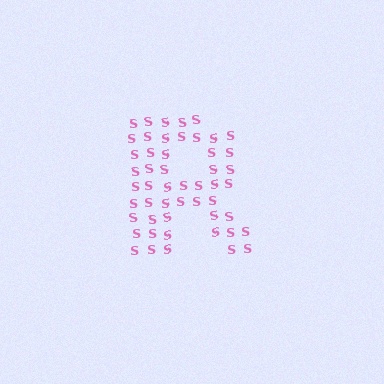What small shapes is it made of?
It is made of small letter S's.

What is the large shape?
The large shape is the letter R.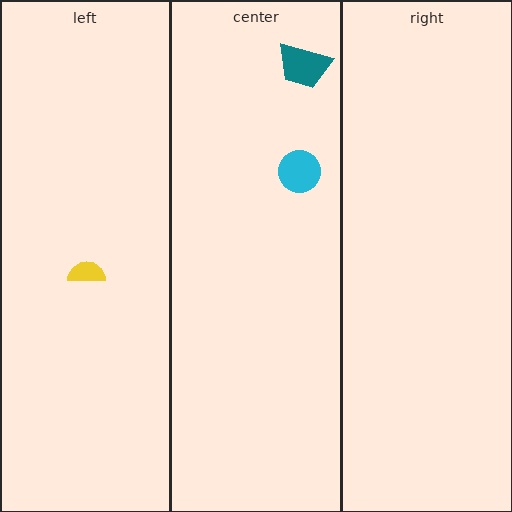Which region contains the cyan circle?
The center region.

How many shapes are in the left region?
1.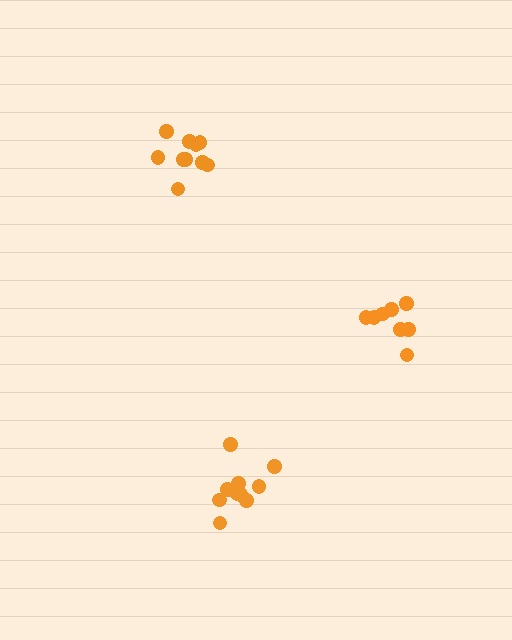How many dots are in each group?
Group 1: 11 dots, Group 2: 10 dots, Group 3: 8 dots (29 total).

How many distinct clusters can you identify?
There are 3 distinct clusters.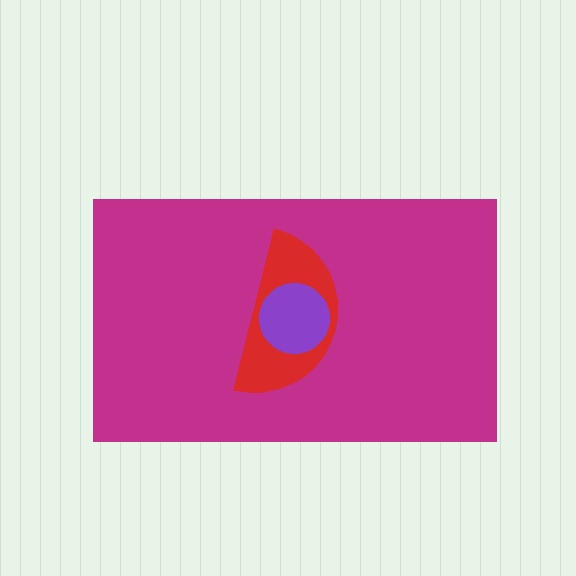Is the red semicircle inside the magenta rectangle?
Yes.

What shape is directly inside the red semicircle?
The purple circle.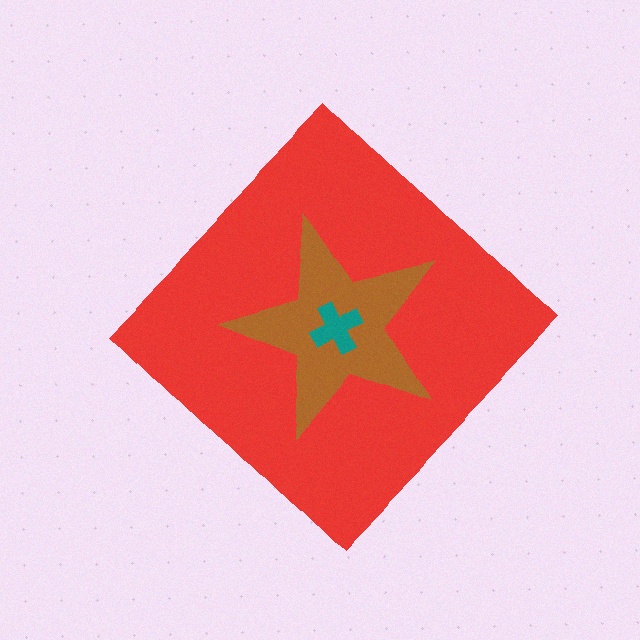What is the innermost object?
The teal cross.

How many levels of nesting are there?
3.